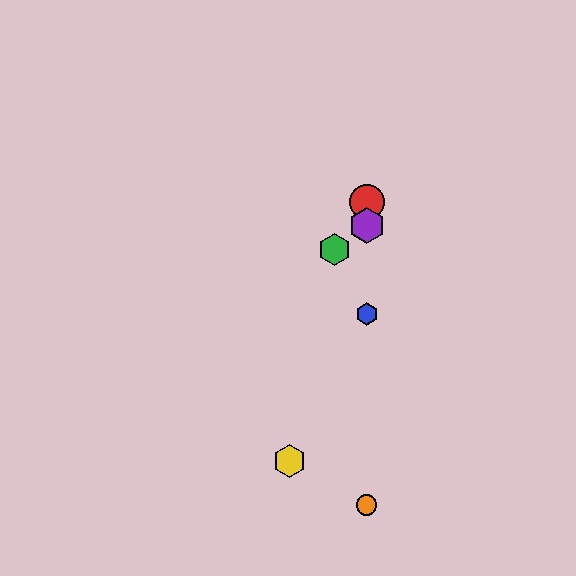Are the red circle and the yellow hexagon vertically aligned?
No, the red circle is at x≈367 and the yellow hexagon is at x≈289.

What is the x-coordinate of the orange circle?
The orange circle is at x≈367.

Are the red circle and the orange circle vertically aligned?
Yes, both are at x≈367.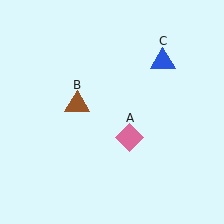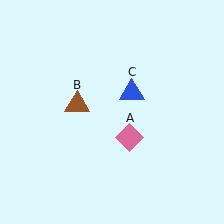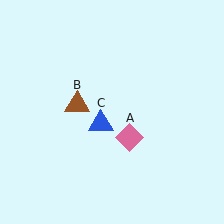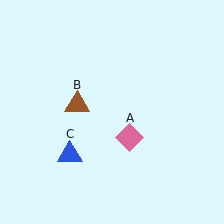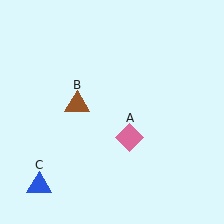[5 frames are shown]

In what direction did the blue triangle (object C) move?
The blue triangle (object C) moved down and to the left.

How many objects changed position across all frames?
1 object changed position: blue triangle (object C).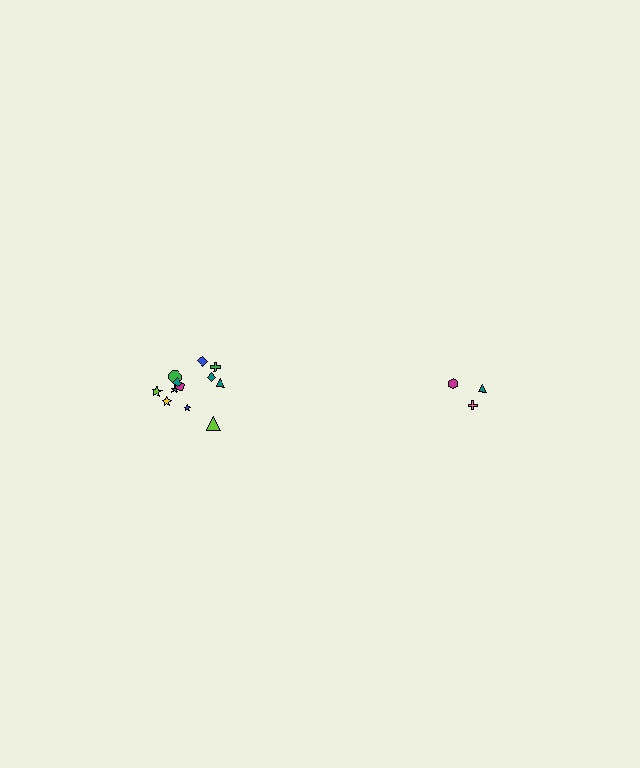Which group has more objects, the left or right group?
The left group.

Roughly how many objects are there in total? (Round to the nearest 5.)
Roughly 15 objects in total.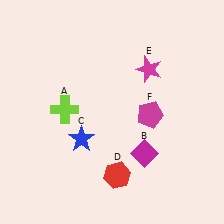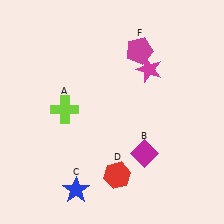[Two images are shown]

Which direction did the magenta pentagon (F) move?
The magenta pentagon (F) moved up.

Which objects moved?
The objects that moved are: the blue star (C), the magenta pentagon (F).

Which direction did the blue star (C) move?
The blue star (C) moved down.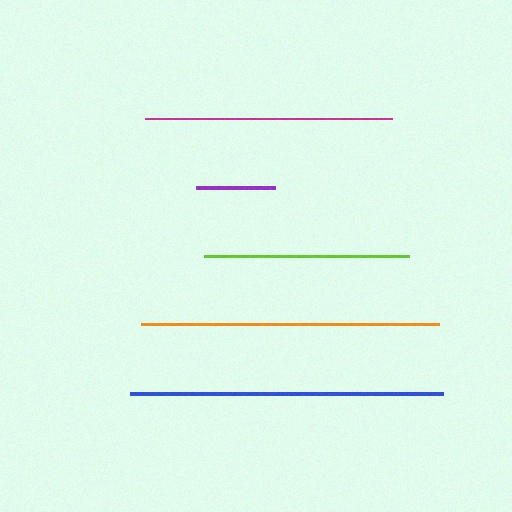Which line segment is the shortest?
The purple line is the shortest at approximately 79 pixels.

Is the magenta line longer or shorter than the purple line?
The magenta line is longer than the purple line.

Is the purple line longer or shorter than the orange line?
The orange line is longer than the purple line.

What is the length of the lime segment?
The lime segment is approximately 205 pixels long.